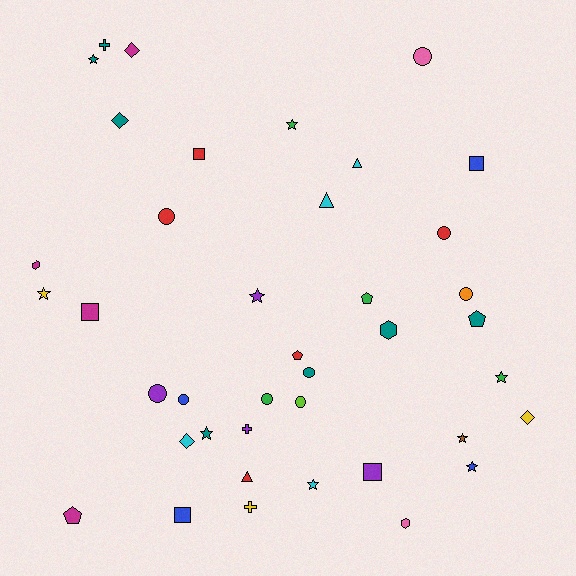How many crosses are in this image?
There are 3 crosses.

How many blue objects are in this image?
There are 4 blue objects.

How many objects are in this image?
There are 40 objects.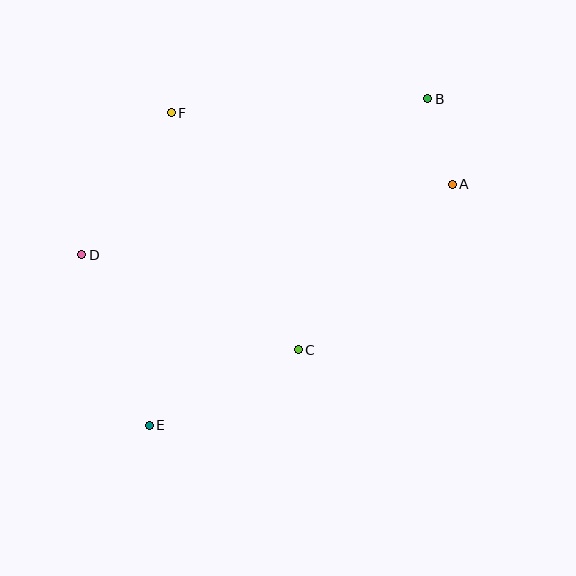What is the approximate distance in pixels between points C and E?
The distance between C and E is approximately 167 pixels.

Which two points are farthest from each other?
Points B and E are farthest from each other.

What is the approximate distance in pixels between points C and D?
The distance between C and D is approximately 236 pixels.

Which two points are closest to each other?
Points A and B are closest to each other.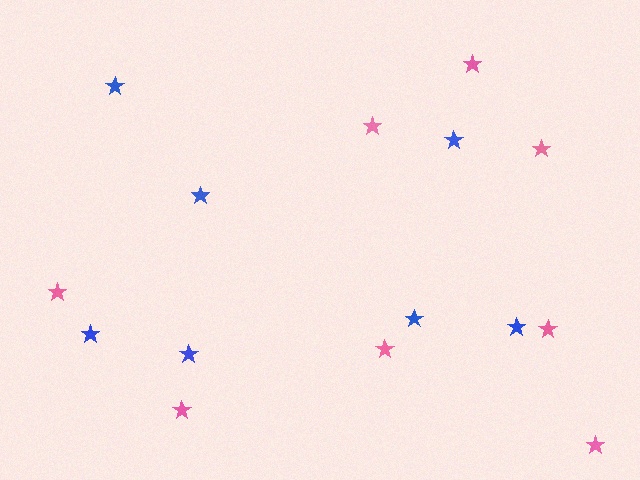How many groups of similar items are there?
There are 2 groups: one group of pink stars (8) and one group of blue stars (7).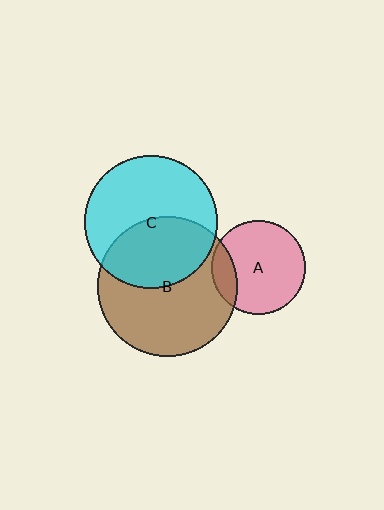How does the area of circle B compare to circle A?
Approximately 2.2 times.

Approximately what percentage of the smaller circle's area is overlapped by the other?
Approximately 45%.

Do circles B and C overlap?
Yes.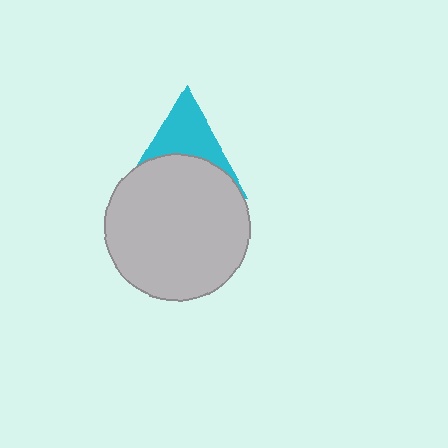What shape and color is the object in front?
The object in front is a light gray circle.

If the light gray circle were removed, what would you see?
You would see the complete cyan triangle.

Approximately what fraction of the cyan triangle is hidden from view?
Roughly 54% of the cyan triangle is hidden behind the light gray circle.